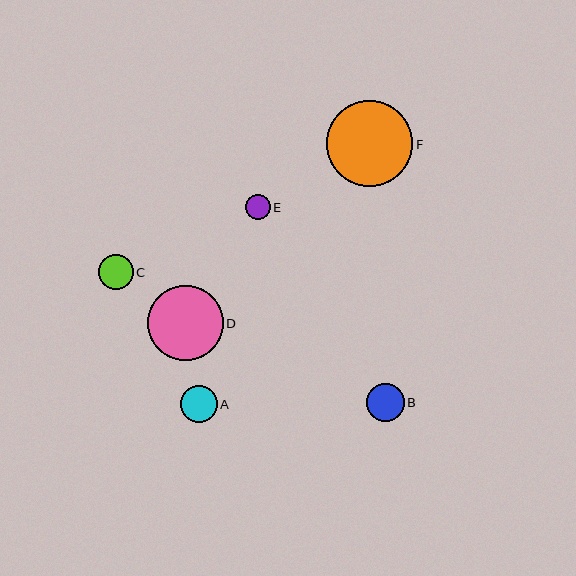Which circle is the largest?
Circle F is the largest with a size of approximately 86 pixels.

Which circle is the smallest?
Circle E is the smallest with a size of approximately 25 pixels.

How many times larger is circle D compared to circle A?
Circle D is approximately 2.0 times the size of circle A.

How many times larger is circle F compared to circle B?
Circle F is approximately 2.3 times the size of circle B.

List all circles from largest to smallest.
From largest to smallest: F, D, B, A, C, E.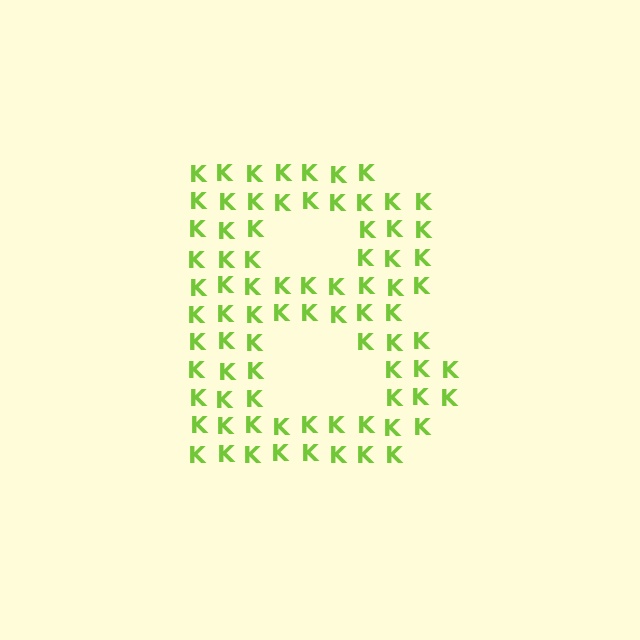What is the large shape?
The large shape is the letter B.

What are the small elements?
The small elements are letter K's.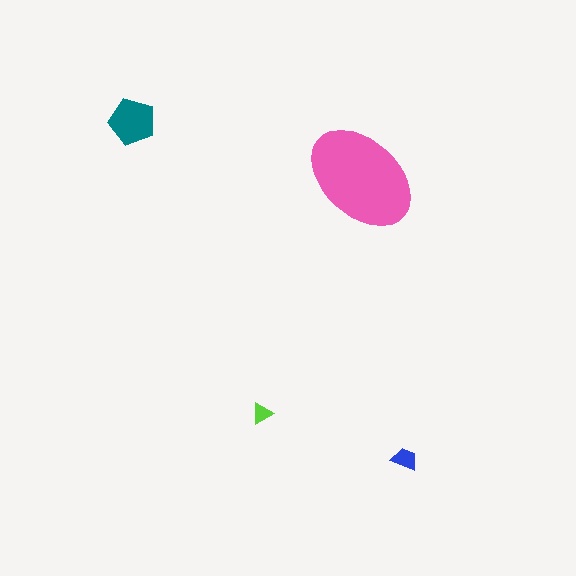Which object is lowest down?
The blue trapezoid is bottommost.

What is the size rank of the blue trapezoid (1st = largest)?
3rd.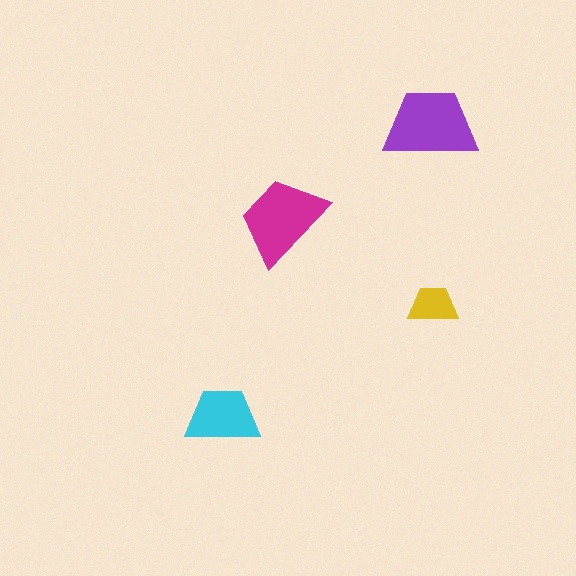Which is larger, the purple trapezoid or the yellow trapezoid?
The purple one.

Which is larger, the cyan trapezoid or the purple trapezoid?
The purple one.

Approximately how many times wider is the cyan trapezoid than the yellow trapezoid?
About 1.5 times wider.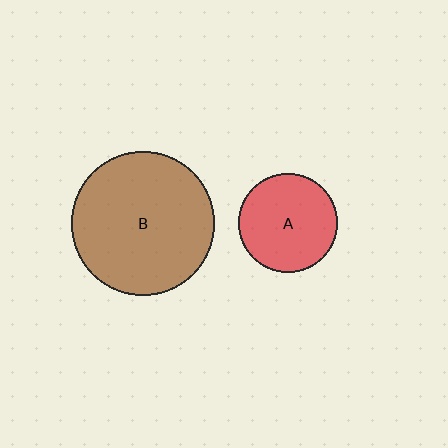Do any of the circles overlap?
No, none of the circles overlap.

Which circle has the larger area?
Circle B (brown).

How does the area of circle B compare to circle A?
Approximately 2.1 times.